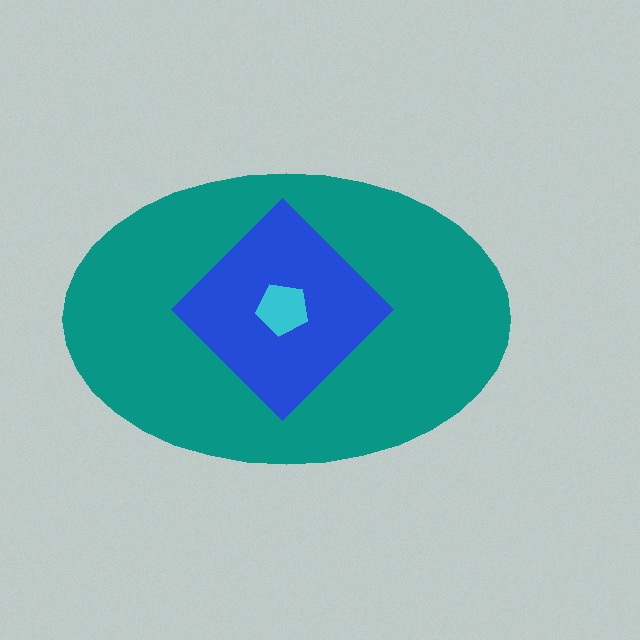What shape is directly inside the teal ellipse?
The blue diamond.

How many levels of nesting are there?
3.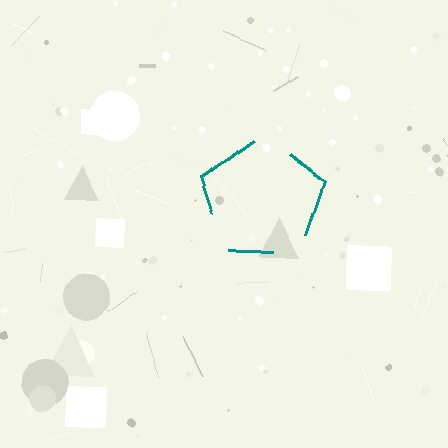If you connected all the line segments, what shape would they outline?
They would outline a pentagon.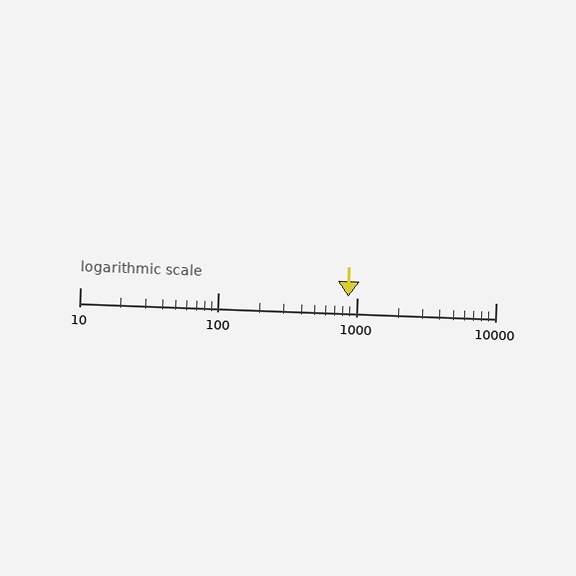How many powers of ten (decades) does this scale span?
The scale spans 3 decades, from 10 to 10000.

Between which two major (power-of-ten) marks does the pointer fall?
The pointer is between 100 and 1000.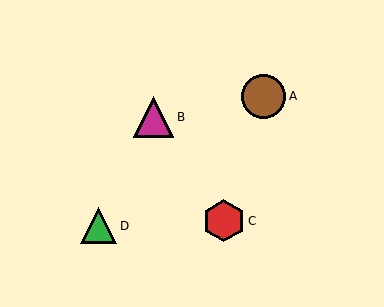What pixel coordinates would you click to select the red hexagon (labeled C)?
Click at (224, 221) to select the red hexagon C.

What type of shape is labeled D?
Shape D is a green triangle.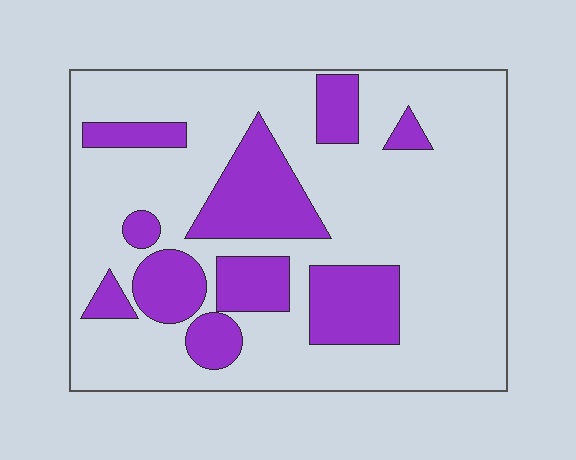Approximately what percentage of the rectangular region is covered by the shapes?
Approximately 25%.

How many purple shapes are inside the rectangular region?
10.